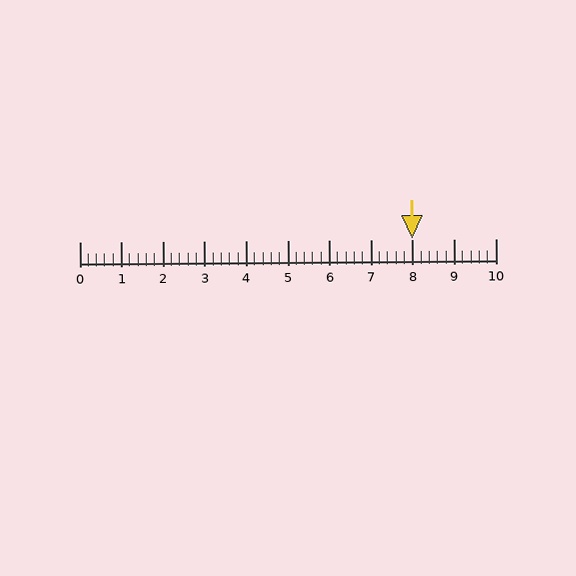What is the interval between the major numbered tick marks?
The major tick marks are spaced 1 units apart.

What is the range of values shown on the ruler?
The ruler shows values from 0 to 10.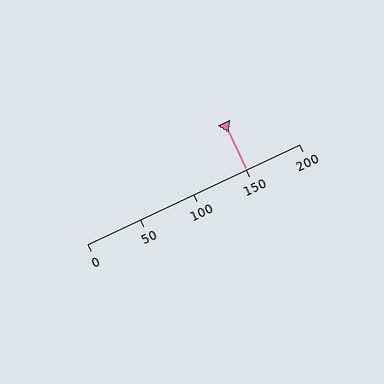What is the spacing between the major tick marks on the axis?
The major ticks are spaced 50 apart.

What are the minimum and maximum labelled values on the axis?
The axis runs from 0 to 200.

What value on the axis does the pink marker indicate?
The marker indicates approximately 150.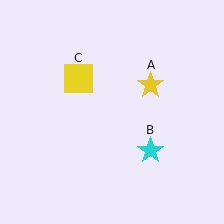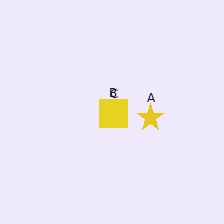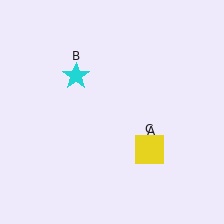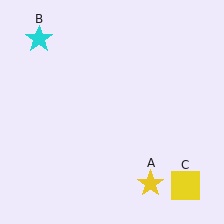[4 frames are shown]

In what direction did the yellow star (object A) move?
The yellow star (object A) moved down.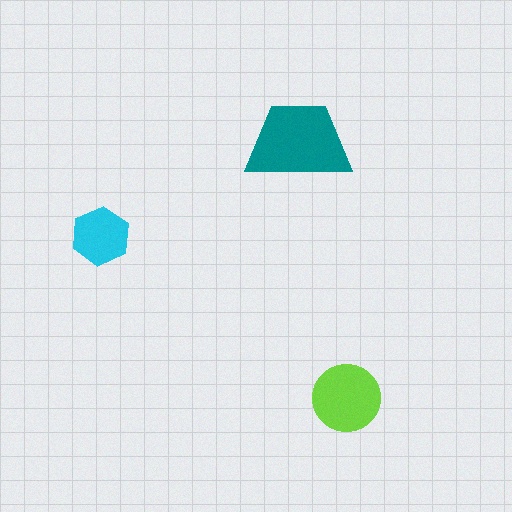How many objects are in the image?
There are 3 objects in the image.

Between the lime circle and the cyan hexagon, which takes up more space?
The lime circle.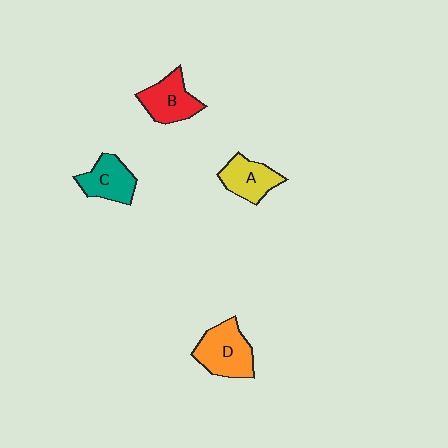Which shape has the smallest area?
Shape A (yellow).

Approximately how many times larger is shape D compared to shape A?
Approximately 1.3 times.